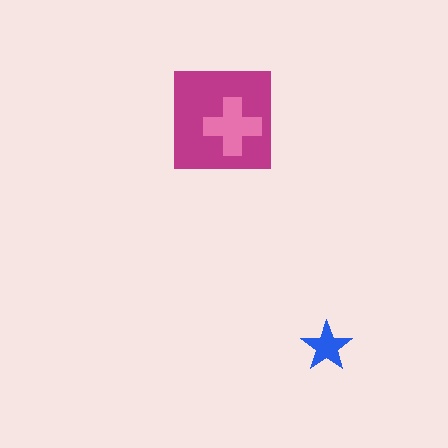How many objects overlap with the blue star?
0 objects overlap with the blue star.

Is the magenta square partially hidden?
Yes, it is partially covered by another shape.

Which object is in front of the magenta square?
The pink cross is in front of the magenta square.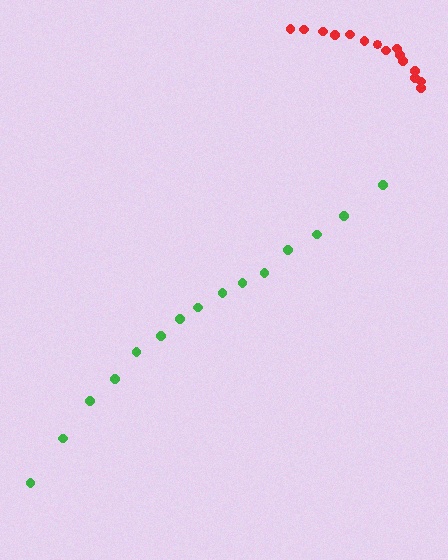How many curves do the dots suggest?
There are 2 distinct paths.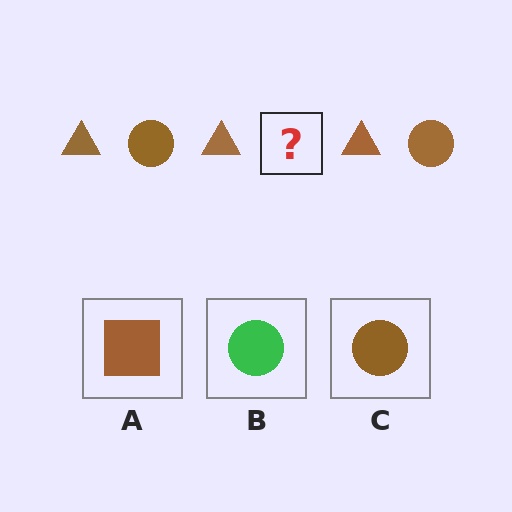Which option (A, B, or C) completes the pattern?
C.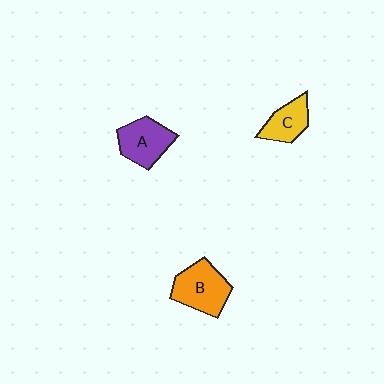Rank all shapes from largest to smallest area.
From largest to smallest: B (orange), A (purple), C (yellow).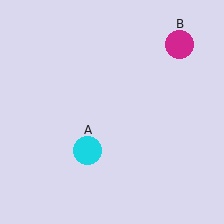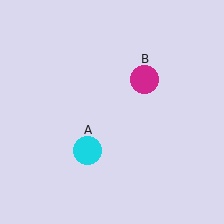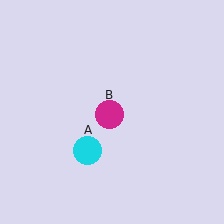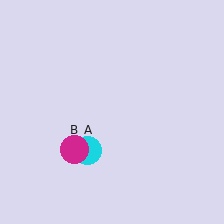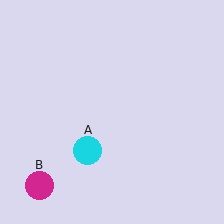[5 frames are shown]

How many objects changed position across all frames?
1 object changed position: magenta circle (object B).